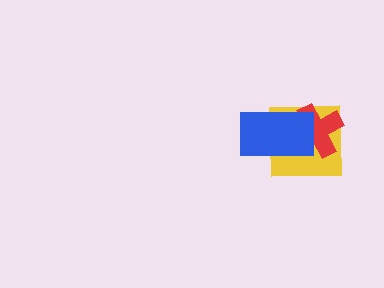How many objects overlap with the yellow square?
2 objects overlap with the yellow square.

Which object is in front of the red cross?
The blue rectangle is in front of the red cross.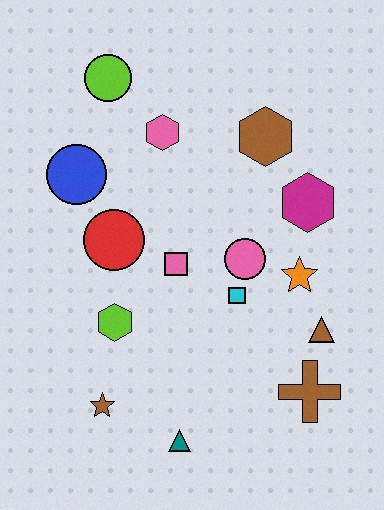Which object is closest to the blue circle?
The red circle is closest to the blue circle.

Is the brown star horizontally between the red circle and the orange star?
No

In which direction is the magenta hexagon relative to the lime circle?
The magenta hexagon is to the right of the lime circle.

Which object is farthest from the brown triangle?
The lime circle is farthest from the brown triangle.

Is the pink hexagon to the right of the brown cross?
No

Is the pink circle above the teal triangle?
Yes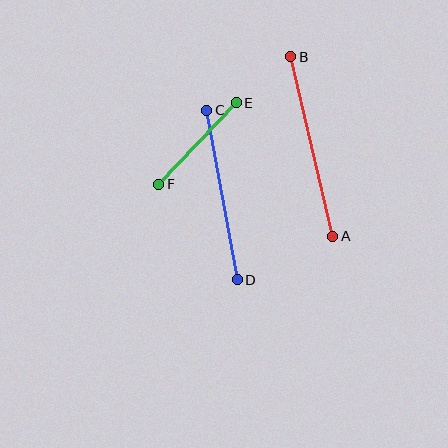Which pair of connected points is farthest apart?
Points A and B are farthest apart.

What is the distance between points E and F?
The distance is approximately 113 pixels.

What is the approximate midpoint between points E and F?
The midpoint is at approximately (197, 143) pixels.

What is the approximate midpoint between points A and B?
The midpoint is at approximately (312, 146) pixels.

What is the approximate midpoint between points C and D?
The midpoint is at approximately (222, 195) pixels.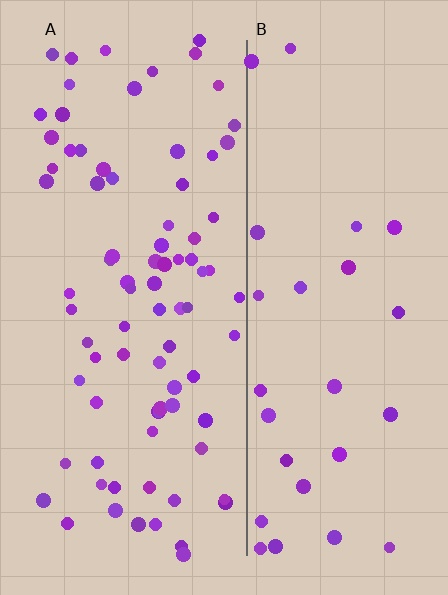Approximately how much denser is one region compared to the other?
Approximately 2.9× — region A over region B.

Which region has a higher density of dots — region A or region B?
A (the left).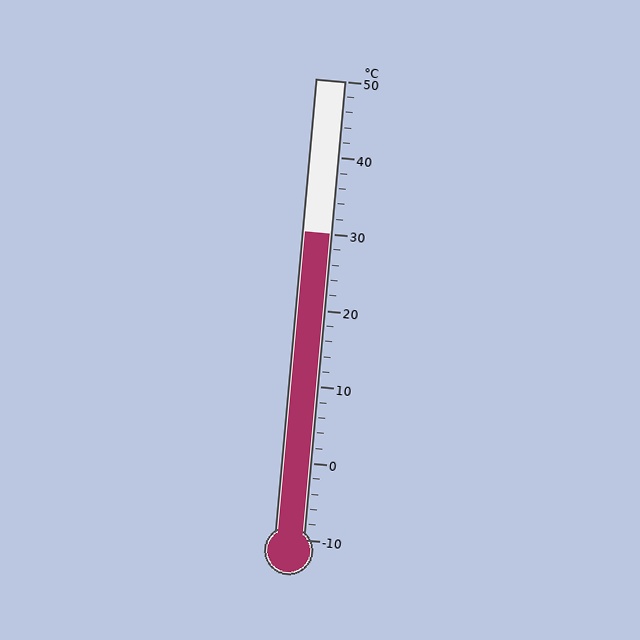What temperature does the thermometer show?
The thermometer shows approximately 30°C.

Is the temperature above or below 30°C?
The temperature is at 30°C.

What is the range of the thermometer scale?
The thermometer scale ranges from -10°C to 50°C.